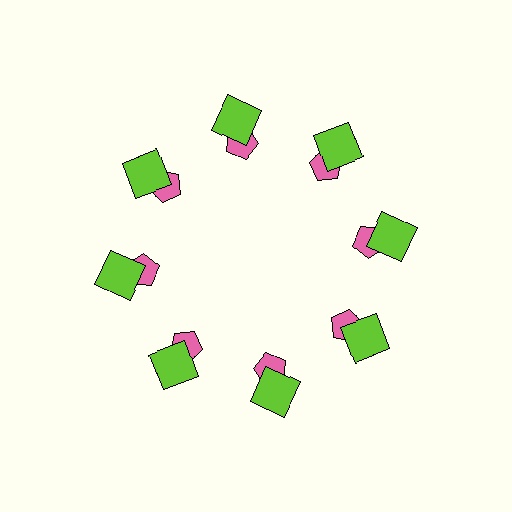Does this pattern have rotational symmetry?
Yes, this pattern has 8-fold rotational symmetry. It looks the same after rotating 45 degrees around the center.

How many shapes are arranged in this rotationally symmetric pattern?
There are 16 shapes, arranged in 8 groups of 2.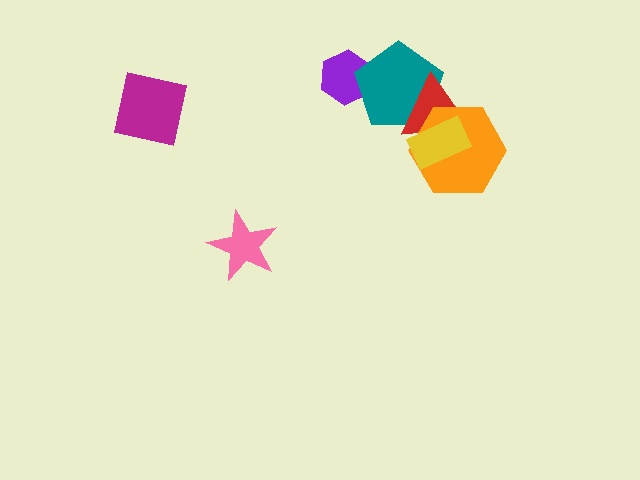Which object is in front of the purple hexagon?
The teal pentagon is in front of the purple hexagon.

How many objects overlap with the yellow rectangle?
2 objects overlap with the yellow rectangle.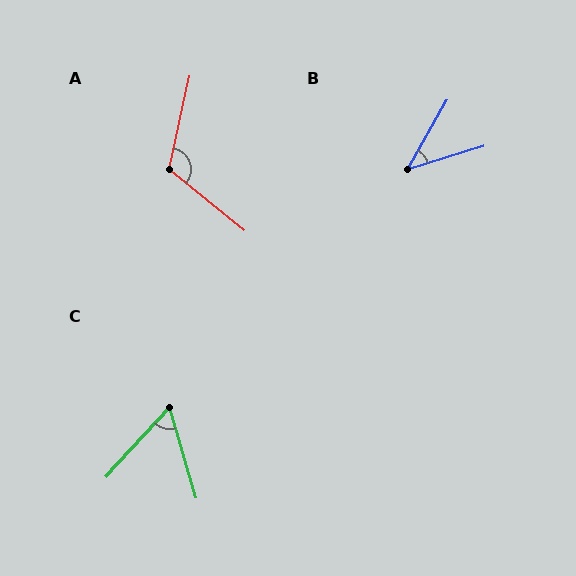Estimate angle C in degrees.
Approximately 59 degrees.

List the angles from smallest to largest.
B (43°), C (59°), A (117°).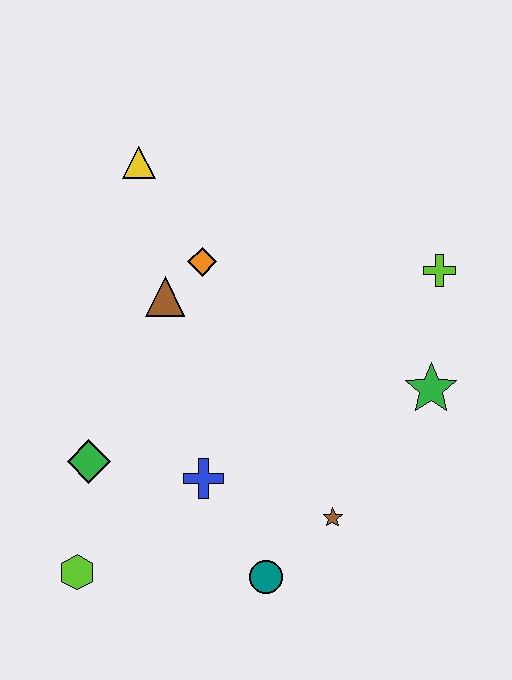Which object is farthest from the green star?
The lime hexagon is farthest from the green star.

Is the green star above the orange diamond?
No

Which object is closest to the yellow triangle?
The orange diamond is closest to the yellow triangle.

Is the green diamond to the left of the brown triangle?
Yes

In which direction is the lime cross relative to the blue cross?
The lime cross is to the right of the blue cross.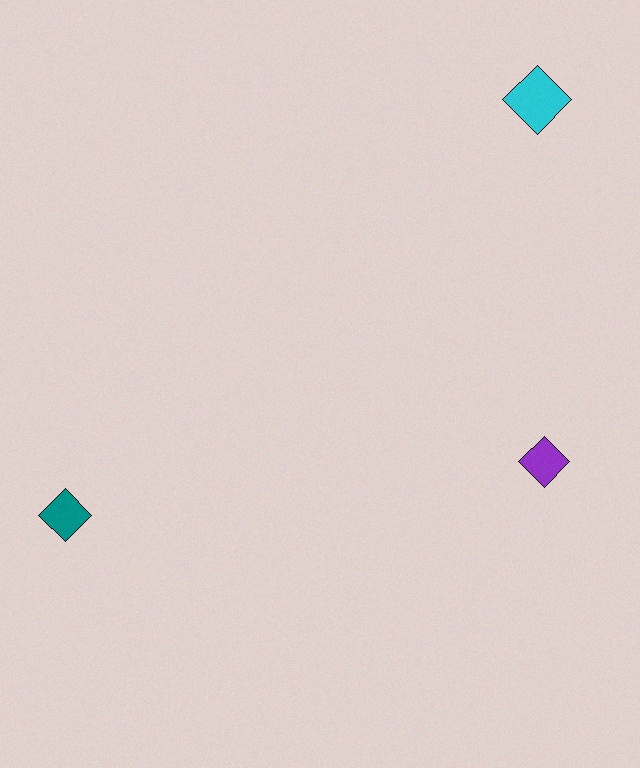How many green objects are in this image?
There are no green objects.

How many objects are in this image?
There are 3 objects.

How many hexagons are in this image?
There are no hexagons.